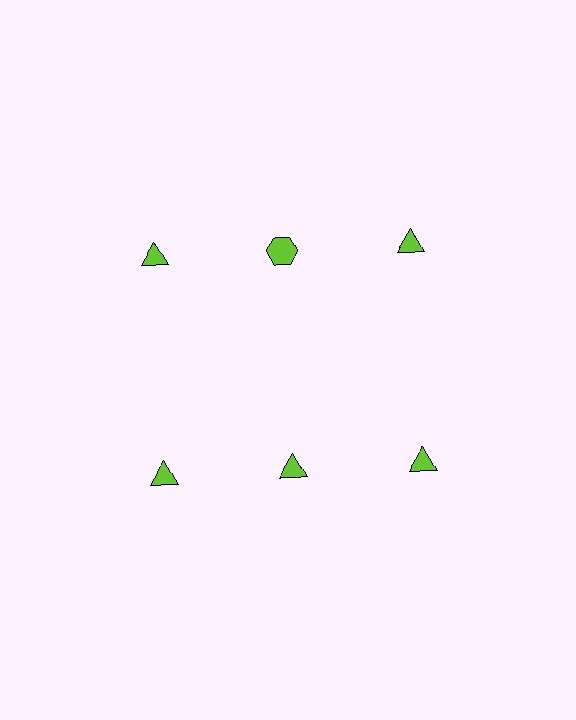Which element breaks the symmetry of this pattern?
The lime hexagon in the top row, second from left column breaks the symmetry. All other shapes are lime triangles.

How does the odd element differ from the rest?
It has a different shape: hexagon instead of triangle.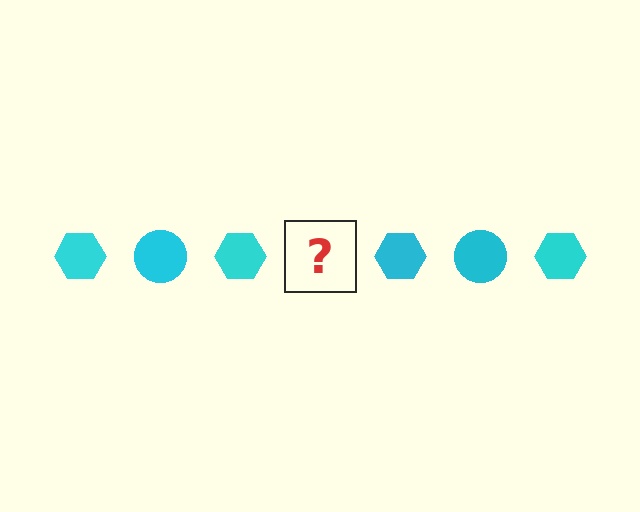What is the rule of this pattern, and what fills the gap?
The rule is that the pattern cycles through hexagon, circle shapes in cyan. The gap should be filled with a cyan circle.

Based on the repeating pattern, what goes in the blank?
The blank should be a cyan circle.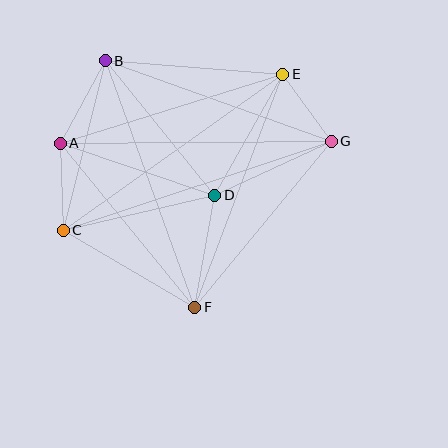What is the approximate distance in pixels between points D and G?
The distance between D and G is approximately 128 pixels.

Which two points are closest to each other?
Points E and G are closest to each other.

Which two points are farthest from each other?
Points C and G are farthest from each other.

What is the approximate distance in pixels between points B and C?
The distance between B and C is approximately 175 pixels.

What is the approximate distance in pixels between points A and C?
The distance between A and C is approximately 87 pixels.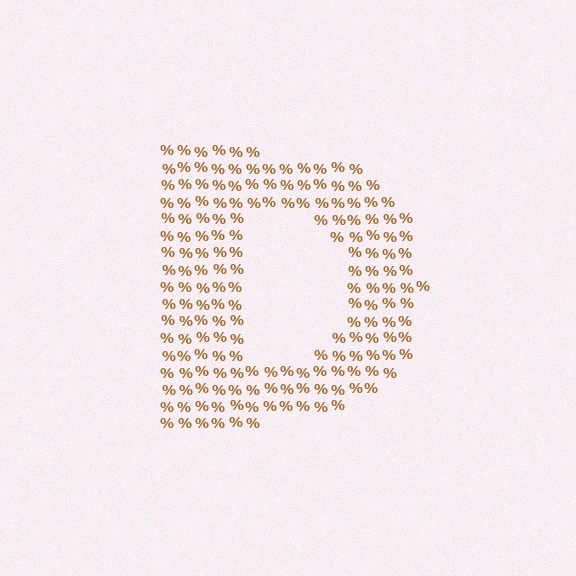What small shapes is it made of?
It is made of small percent signs.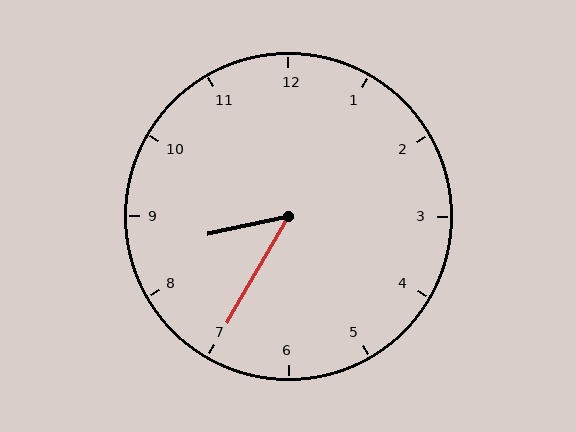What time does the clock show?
8:35.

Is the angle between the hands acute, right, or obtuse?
It is acute.